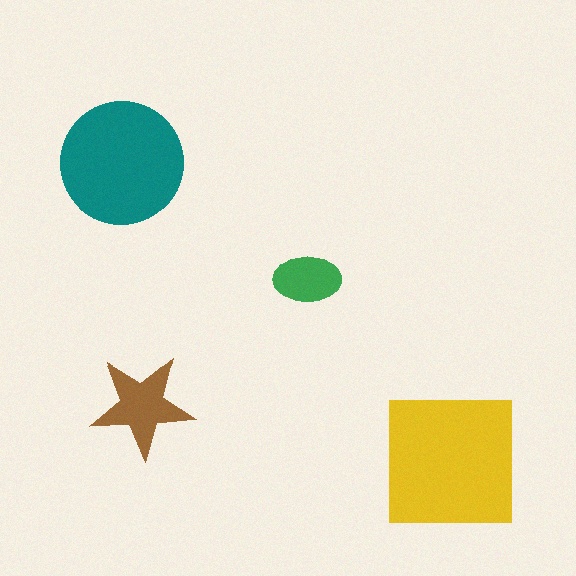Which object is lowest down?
The yellow square is bottommost.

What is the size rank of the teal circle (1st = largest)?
2nd.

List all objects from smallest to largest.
The green ellipse, the brown star, the teal circle, the yellow square.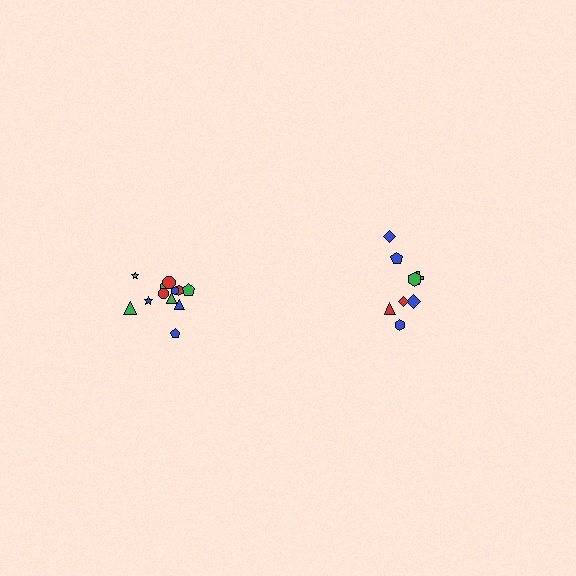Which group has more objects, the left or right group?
The left group.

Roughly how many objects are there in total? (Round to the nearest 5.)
Roughly 20 objects in total.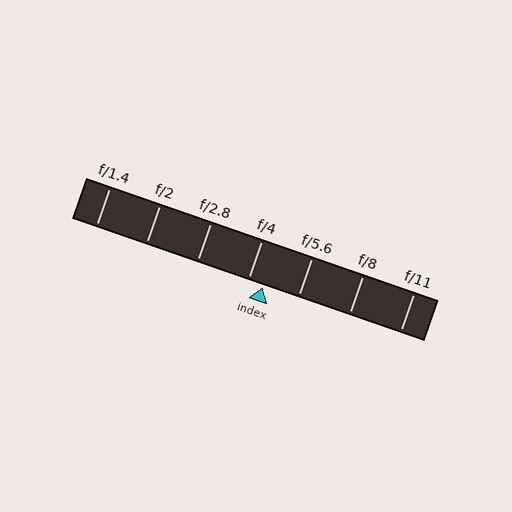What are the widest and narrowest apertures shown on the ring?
The widest aperture shown is f/1.4 and the narrowest is f/11.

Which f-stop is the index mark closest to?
The index mark is closest to f/4.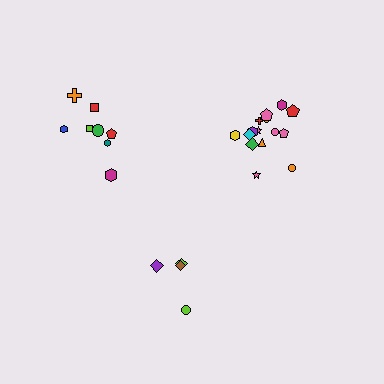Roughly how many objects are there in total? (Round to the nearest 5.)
Roughly 25 objects in total.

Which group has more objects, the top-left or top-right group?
The top-right group.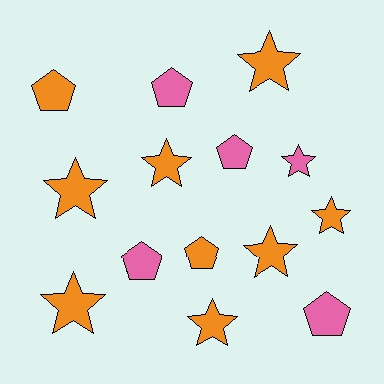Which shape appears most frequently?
Star, with 8 objects.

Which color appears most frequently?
Orange, with 9 objects.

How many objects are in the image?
There are 14 objects.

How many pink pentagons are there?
There are 4 pink pentagons.